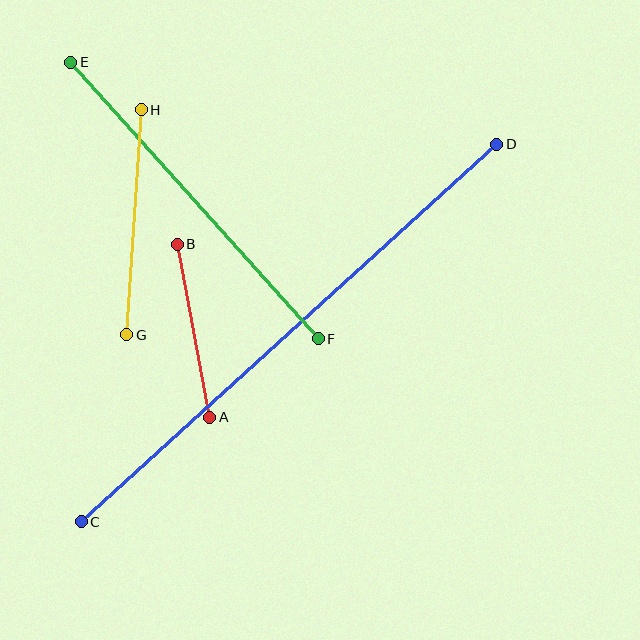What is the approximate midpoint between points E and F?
The midpoint is at approximately (194, 201) pixels.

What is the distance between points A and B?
The distance is approximately 176 pixels.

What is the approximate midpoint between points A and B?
The midpoint is at approximately (194, 331) pixels.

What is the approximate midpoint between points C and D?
The midpoint is at approximately (289, 333) pixels.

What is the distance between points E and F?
The distance is approximately 371 pixels.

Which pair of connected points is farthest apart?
Points C and D are farthest apart.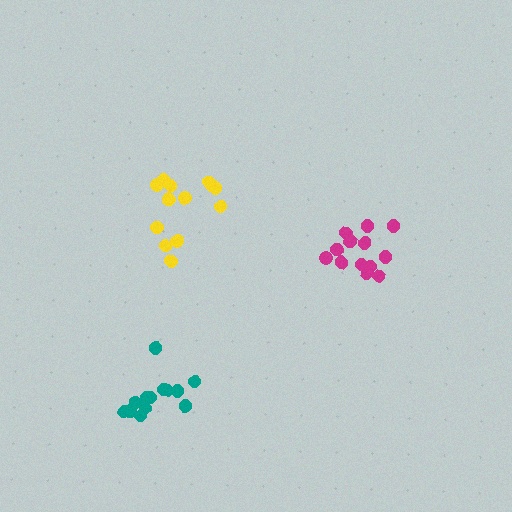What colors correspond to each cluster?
The clusters are colored: magenta, yellow, teal.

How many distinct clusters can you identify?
There are 3 distinct clusters.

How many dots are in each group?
Group 1: 13 dots, Group 2: 13 dots, Group 3: 13 dots (39 total).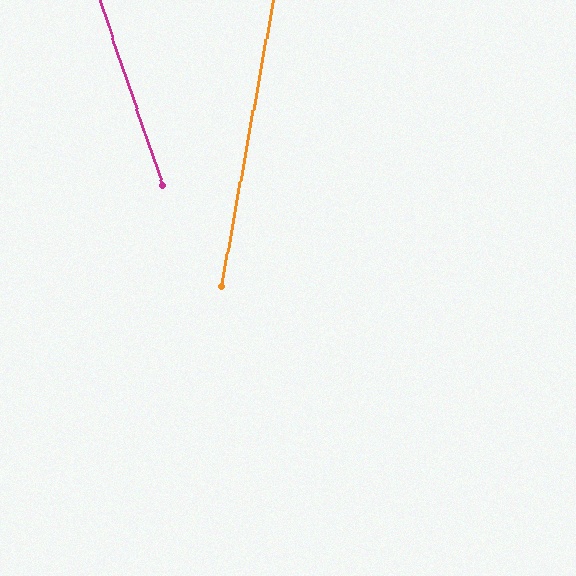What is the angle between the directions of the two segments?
Approximately 29 degrees.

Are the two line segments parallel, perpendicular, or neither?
Neither parallel nor perpendicular — they differ by about 29°.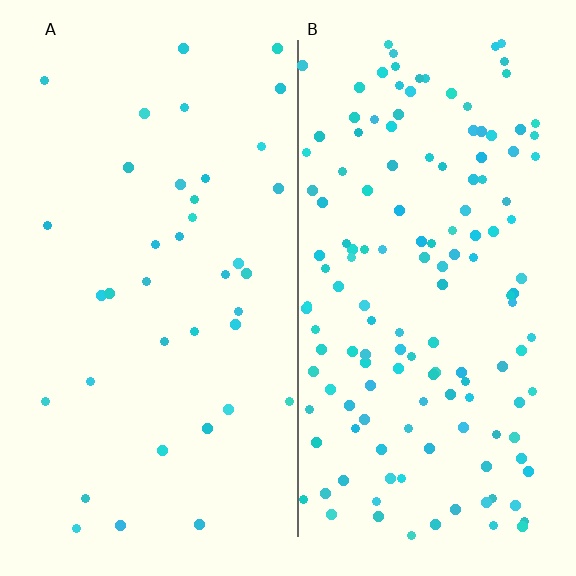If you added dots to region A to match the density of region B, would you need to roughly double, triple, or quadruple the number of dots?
Approximately quadruple.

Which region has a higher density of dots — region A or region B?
B (the right).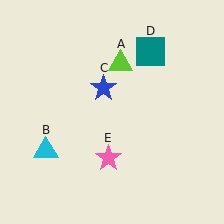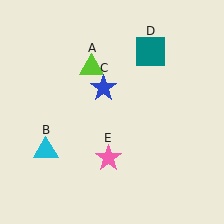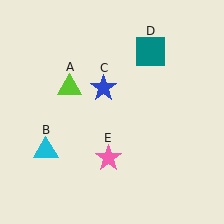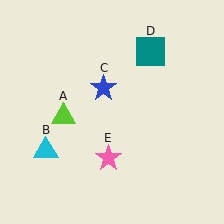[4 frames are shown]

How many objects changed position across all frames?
1 object changed position: lime triangle (object A).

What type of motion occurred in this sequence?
The lime triangle (object A) rotated counterclockwise around the center of the scene.